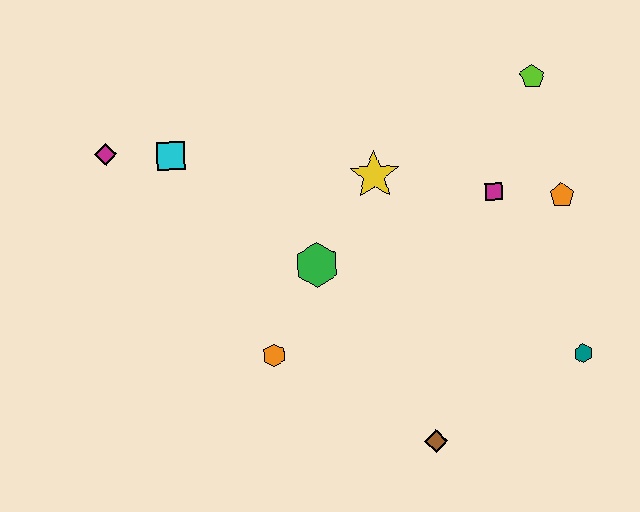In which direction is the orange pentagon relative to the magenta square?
The orange pentagon is to the right of the magenta square.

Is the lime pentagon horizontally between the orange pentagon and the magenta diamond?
Yes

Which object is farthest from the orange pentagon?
The magenta diamond is farthest from the orange pentagon.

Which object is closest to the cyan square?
The magenta diamond is closest to the cyan square.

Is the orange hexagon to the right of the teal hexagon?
No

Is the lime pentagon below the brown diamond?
No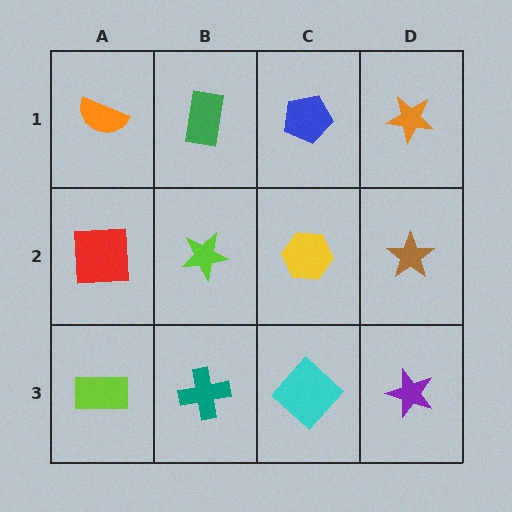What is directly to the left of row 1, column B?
An orange semicircle.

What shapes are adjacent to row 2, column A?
An orange semicircle (row 1, column A), a lime rectangle (row 3, column A), a lime star (row 2, column B).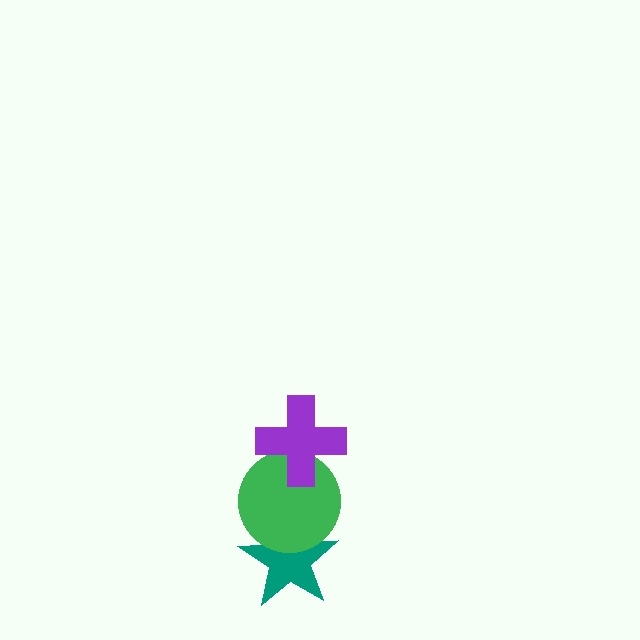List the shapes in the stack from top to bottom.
From top to bottom: the purple cross, the green circle, the teal star.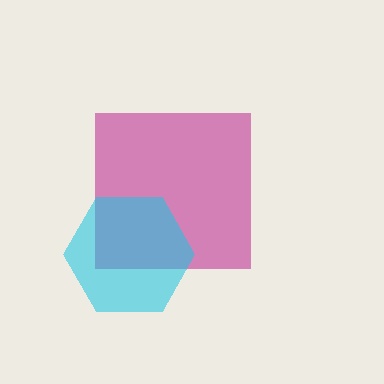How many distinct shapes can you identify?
There are 2 distinct shapes: a magenta square, a cyan hexagon.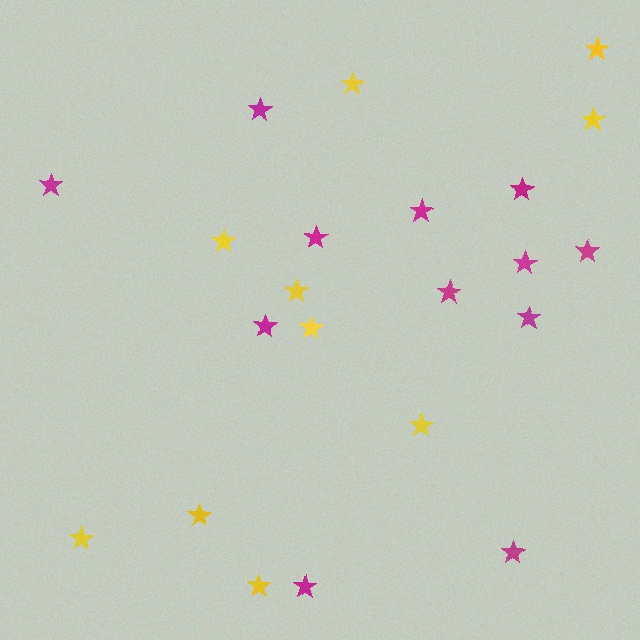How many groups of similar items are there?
There are 2 groups: one group of yellow stars (10) and one group of magenta stars (12).